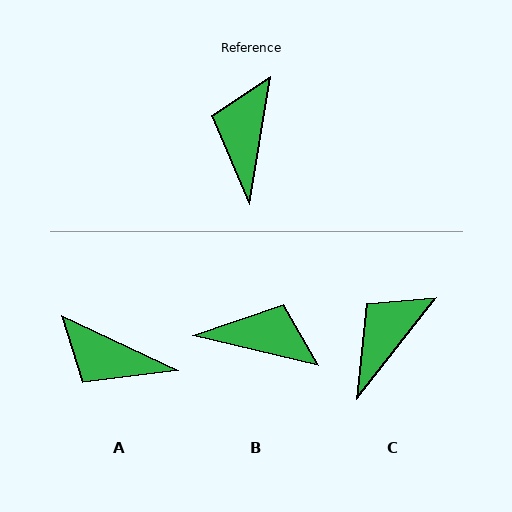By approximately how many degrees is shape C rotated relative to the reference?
Approximately 29 degrees clockwise.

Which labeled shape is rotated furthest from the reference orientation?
B, about 94 degrees away.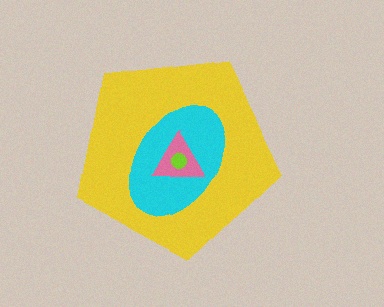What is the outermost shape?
The yellow pentagon.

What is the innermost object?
The lime circle.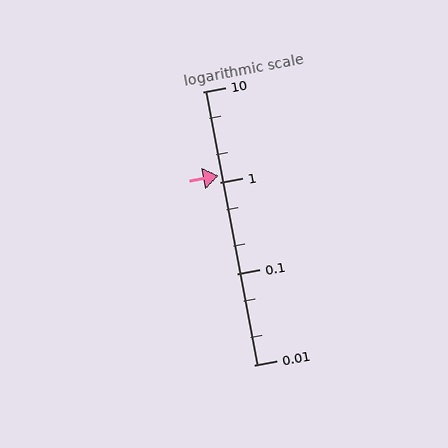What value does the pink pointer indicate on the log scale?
The pointer indicates approximately 1.2.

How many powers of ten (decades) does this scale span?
The scale spans 3 decades, from 0.01 to 10.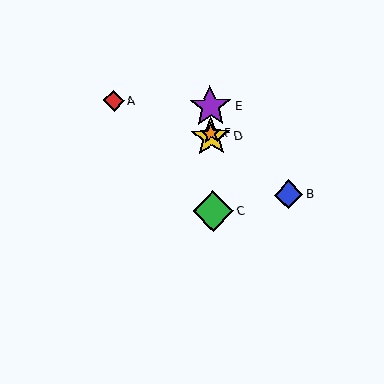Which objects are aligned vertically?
Objects C, D, E, F are aligned vertically.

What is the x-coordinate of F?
Object F is at x≈211.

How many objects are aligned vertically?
4 objects (C, D, E, F) are aligned vertically.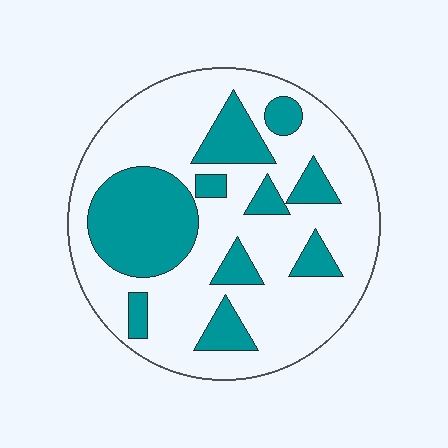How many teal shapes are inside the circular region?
10.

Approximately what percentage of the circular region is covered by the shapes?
Approximately 30%.